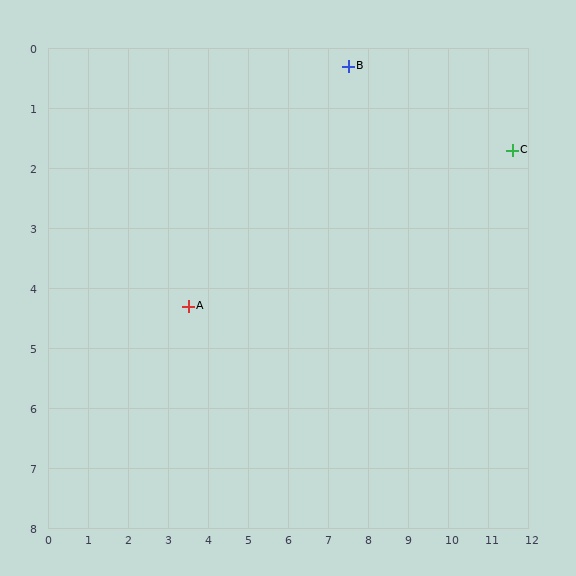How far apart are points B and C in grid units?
Points B and C are about 4.3 grid units apart.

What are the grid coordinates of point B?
Point B is at approximately (7.5, 0.3).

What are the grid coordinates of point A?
Point A is at approximately (3.5, 4.3).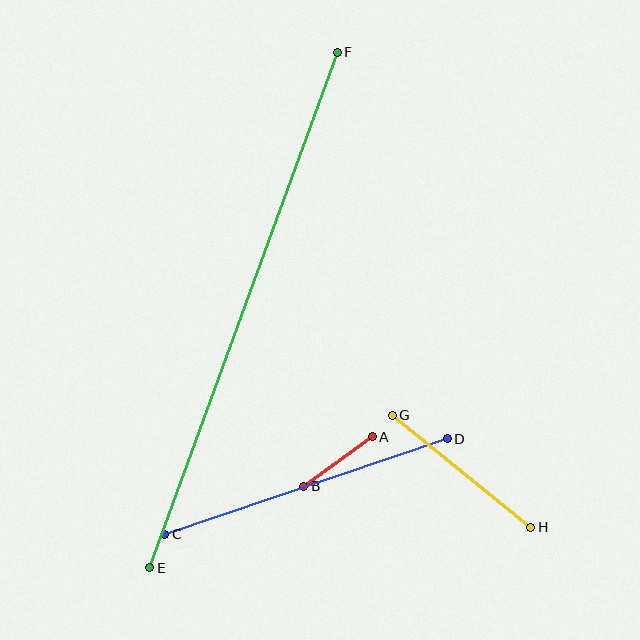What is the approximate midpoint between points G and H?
The midpoint is at approximately (462, 471) pixels.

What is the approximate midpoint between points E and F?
The midpoint is at approximately (243, 310) pixels.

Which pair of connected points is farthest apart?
Points E and F are farthest apart.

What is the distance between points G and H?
The distance is approximately 179 pixels.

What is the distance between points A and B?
The distance is approximately 84 pixels.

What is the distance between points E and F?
The distance is approximately 548 pixels.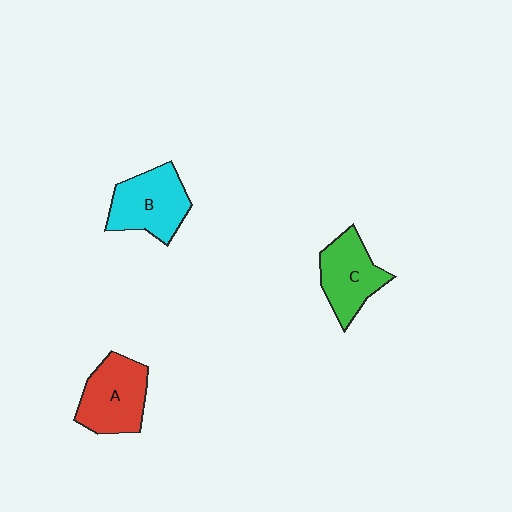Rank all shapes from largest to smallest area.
From largest to smallest: B (cyan), A (red), C (green).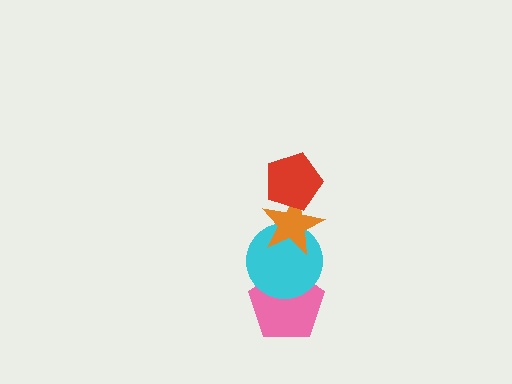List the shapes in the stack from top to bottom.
From top to bottom: the red pentagon, the orange star, the cyan circle, the pink pentagon.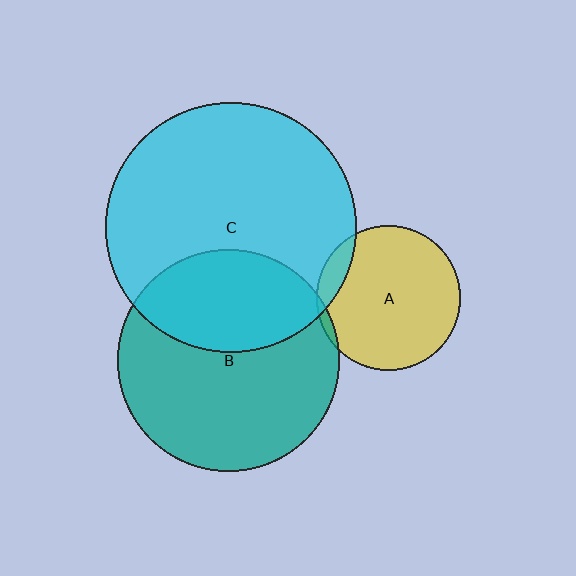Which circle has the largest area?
Circle C (cyan).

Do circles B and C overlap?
Yes.